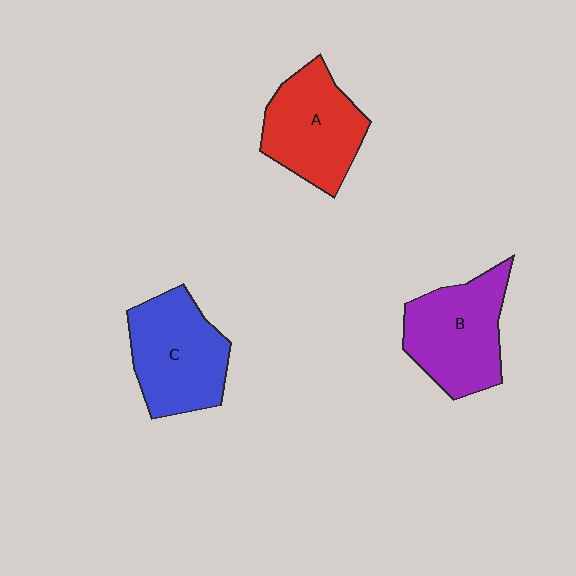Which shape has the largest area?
Shape C (blue).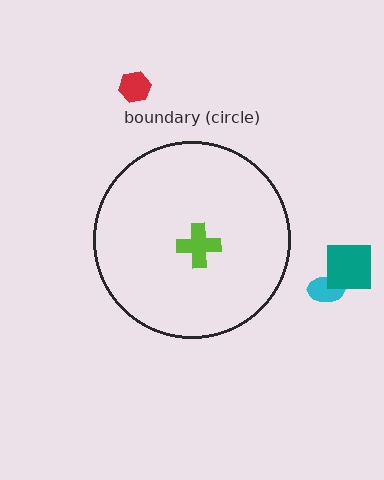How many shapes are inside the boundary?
1 inside, 3 outside.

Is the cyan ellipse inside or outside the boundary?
Outside.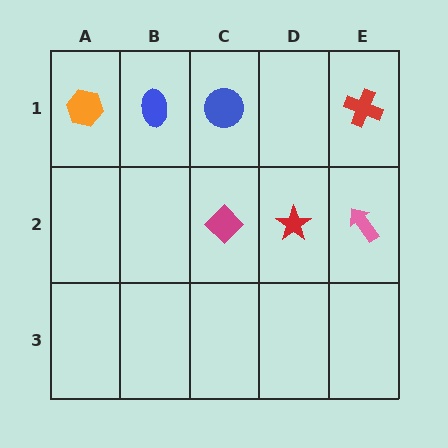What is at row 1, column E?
A red cross.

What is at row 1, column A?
An orange hexagon.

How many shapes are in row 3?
0 shapes.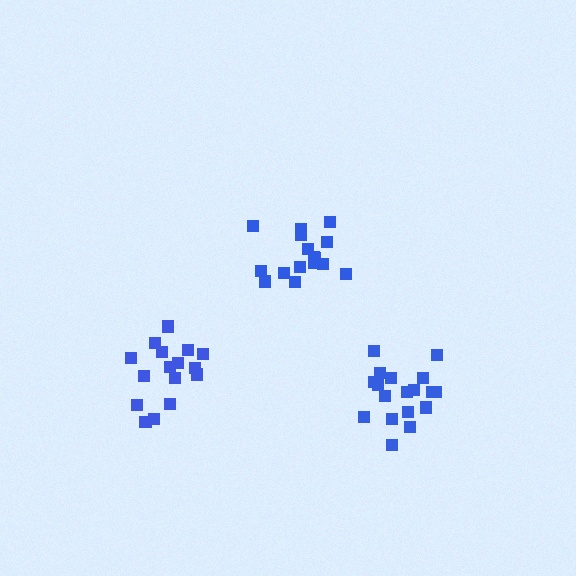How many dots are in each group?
Group 1: 16 dots, Group 2: 18 dots, Group 3: 16 dots (50 total).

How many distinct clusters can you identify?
There are 3 distinct clusters.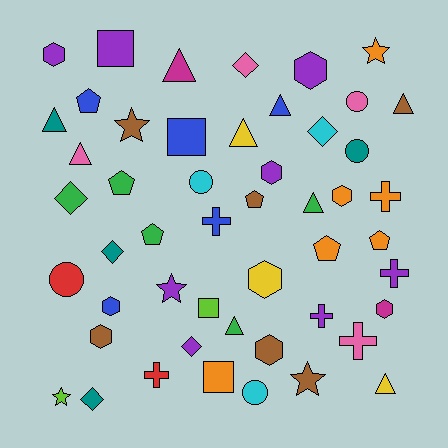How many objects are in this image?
There are 50 objects.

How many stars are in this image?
There are 5 stars.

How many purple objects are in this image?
There are 8 purple objects.